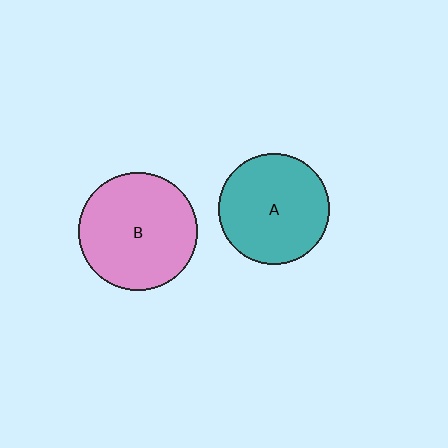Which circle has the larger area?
Circle B (pink).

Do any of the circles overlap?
No, none of the circles overlap.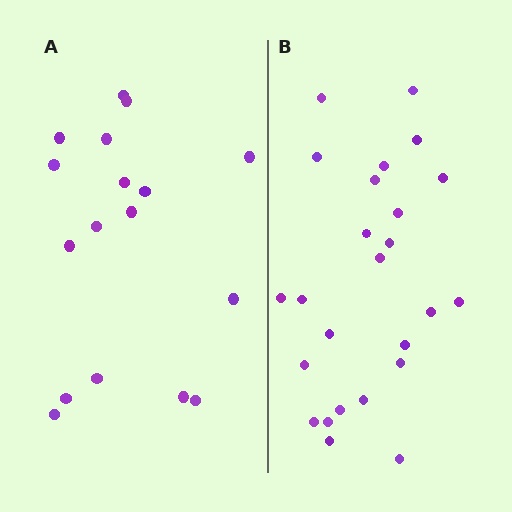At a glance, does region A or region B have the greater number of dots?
Region B (the right region) has more dots.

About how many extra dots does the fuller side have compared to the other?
Region B has roughly 8 or so more dots than region A.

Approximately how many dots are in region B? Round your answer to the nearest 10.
About 20 dots. (The exact count is 25, which rounds to 20.)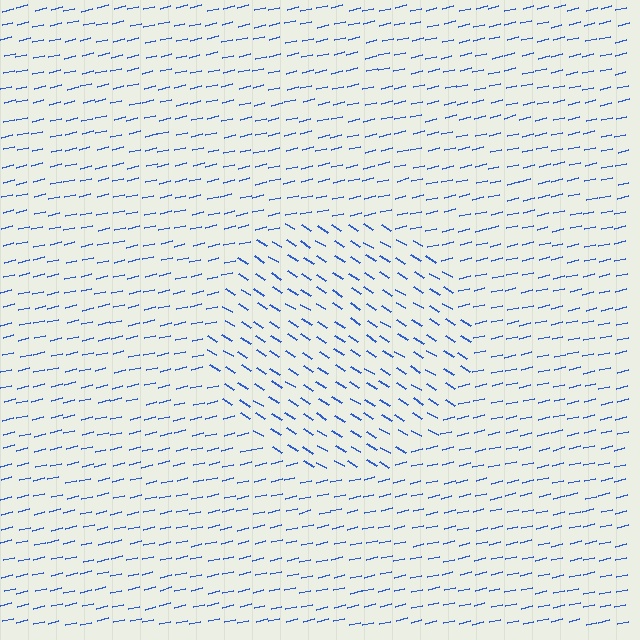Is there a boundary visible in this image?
Yes, there is a texture boundary formed by a change in line orientation.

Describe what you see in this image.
The image is filled with small blue line segments. A circle region in the image has lines oriented differently from the surrounding lines, creating a visible texture boundary.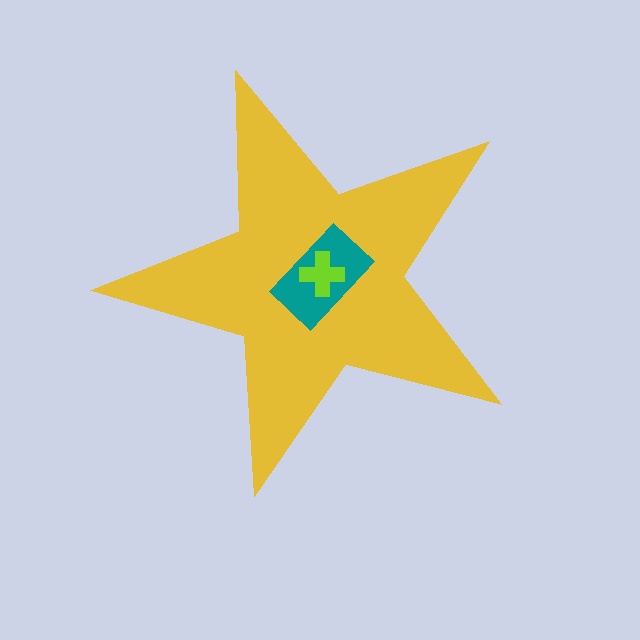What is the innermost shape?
The lime cross.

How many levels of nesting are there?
3.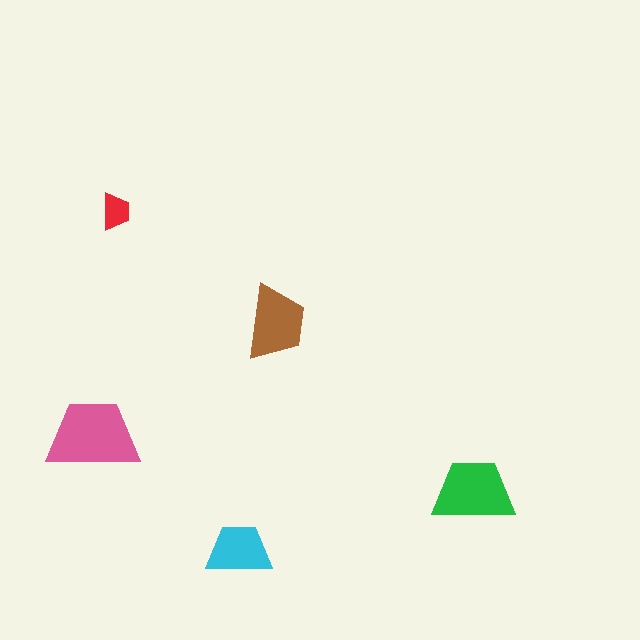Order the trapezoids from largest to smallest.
the pink one, the green one, the brown one, the cyan one, the red one.